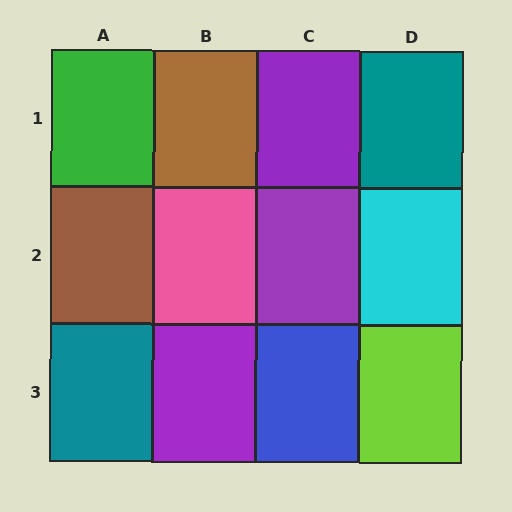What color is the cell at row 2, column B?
Pink.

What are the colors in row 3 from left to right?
Teal, purple, blue, lime.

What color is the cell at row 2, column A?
Brown.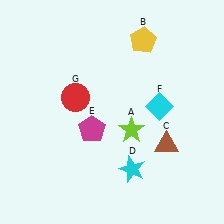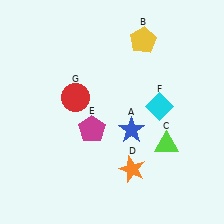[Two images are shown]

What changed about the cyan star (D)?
In Image 1, D is cyan. In Image 2, it changed to orange.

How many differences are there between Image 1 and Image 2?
There are 3 differences between the two images.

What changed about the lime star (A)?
In Image 1, A is lime. In Image 2, it changed to blue.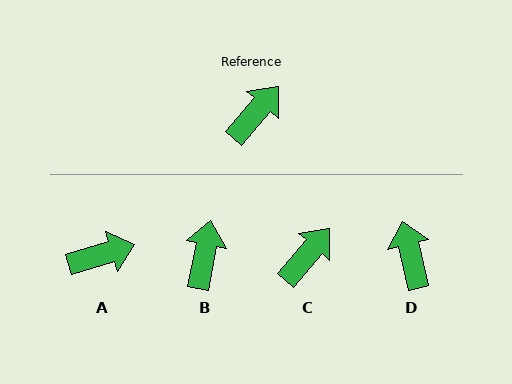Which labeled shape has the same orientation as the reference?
C.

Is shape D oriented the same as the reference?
No, it is off by about 54 degrees.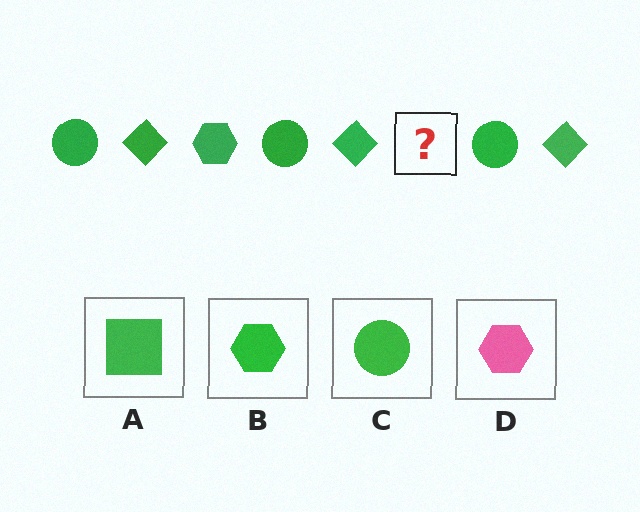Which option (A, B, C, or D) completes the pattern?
B.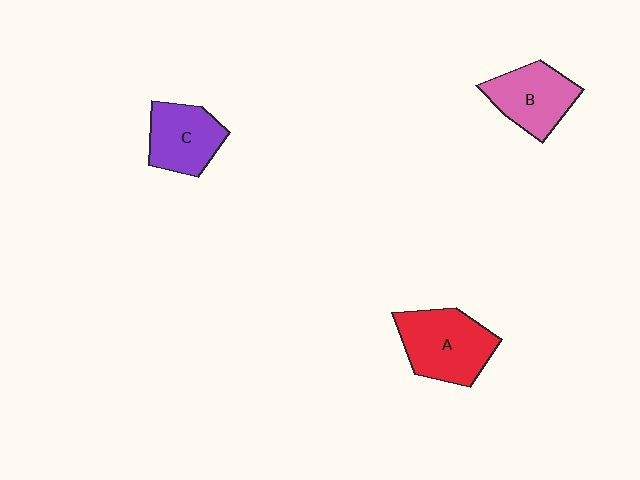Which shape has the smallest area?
Shape C (purple).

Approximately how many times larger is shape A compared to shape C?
Approximately 1.3 times.